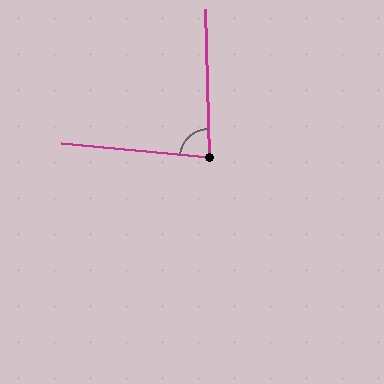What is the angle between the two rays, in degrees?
Approximately 83 degrees.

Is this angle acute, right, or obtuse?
It is acute.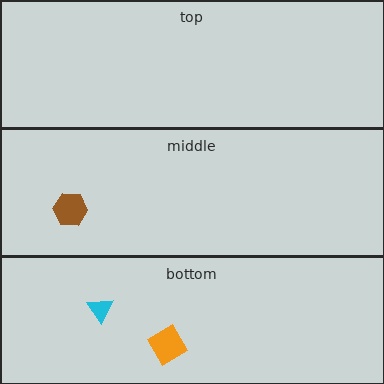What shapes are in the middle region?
The brown hexagon.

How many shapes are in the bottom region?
2.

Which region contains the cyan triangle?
The bottom region.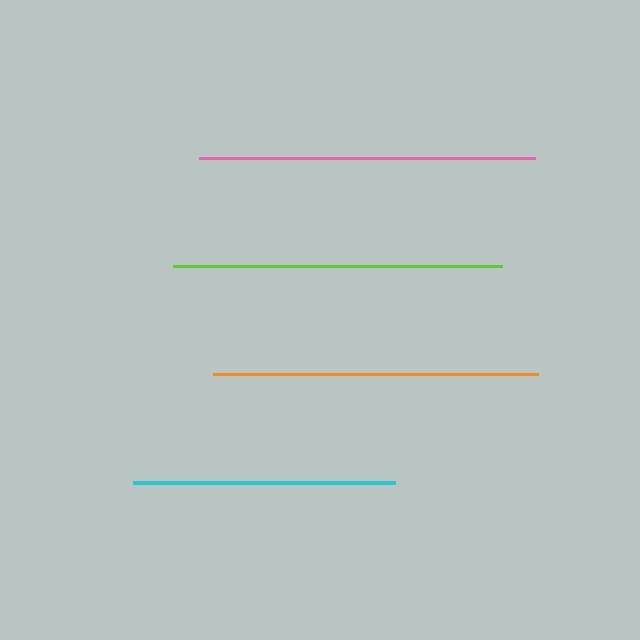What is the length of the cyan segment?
The cyan segment is approximately 262 pixels long.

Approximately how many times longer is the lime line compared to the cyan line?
The lime line is approximately 1.3 times the length of the cyan line.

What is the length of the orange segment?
The orange segment is approximately 325 pixels long.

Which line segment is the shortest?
The cyan line is the shortest at approximately 262 pixels.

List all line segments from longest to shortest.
From longest to shortest: pink, lime, orange, cyan.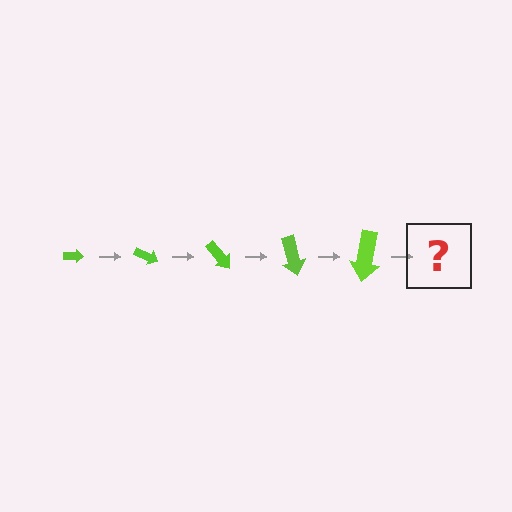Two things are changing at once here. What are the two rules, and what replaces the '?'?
The two rules are that the arrow grows larger each step and it rotates 25 degrees each step. The '?' should be an arrow, larger than the previous one and rotated 125 degrees from the start.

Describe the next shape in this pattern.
It should be an arrow, larger than the previous one and rotated 125 degrees from the start.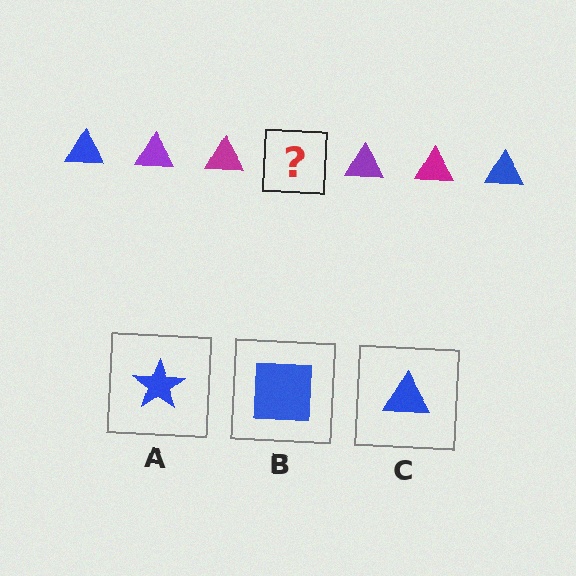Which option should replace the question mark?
Option C.